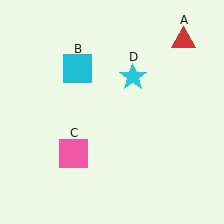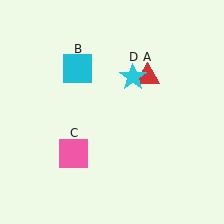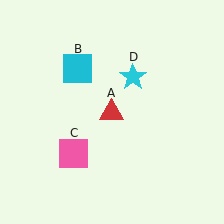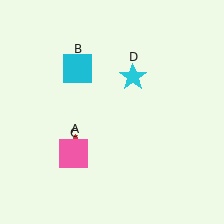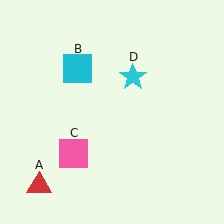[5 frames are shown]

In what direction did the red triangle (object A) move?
The red triangle (object A) moved down and to the left.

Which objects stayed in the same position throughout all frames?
Cyan square (object B) and pink square (object C) and cyan star (object D) remained stationary.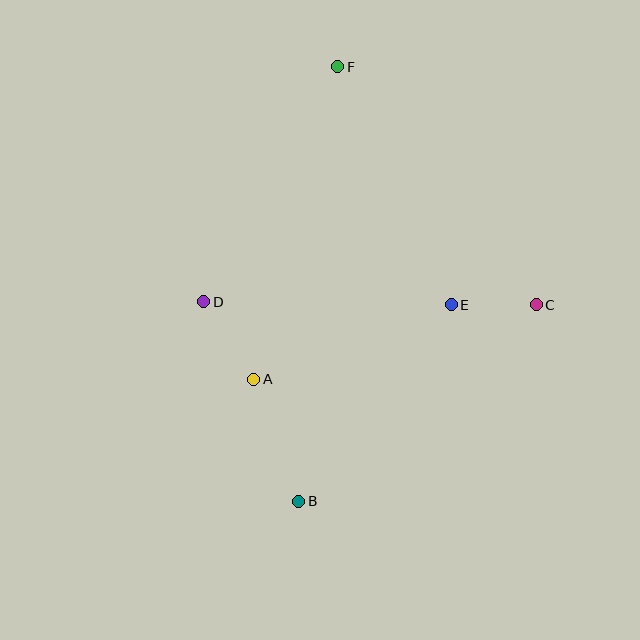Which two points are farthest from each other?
Points B and F are farthest from each other.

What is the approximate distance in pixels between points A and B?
The distance between A and B is approximately 130 pixels.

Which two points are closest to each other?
Points C and E are closest to each other.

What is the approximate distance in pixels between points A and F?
The distance between A and F is approximately 324 pixels.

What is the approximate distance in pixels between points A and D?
The distance between A and D is approximately 92 pixels.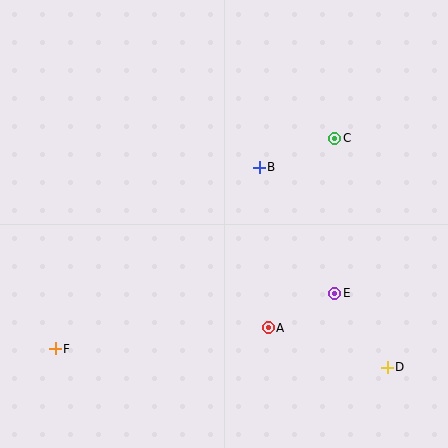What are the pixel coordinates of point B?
Point B is at (259, 167).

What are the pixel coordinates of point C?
Point C is at (335, 138).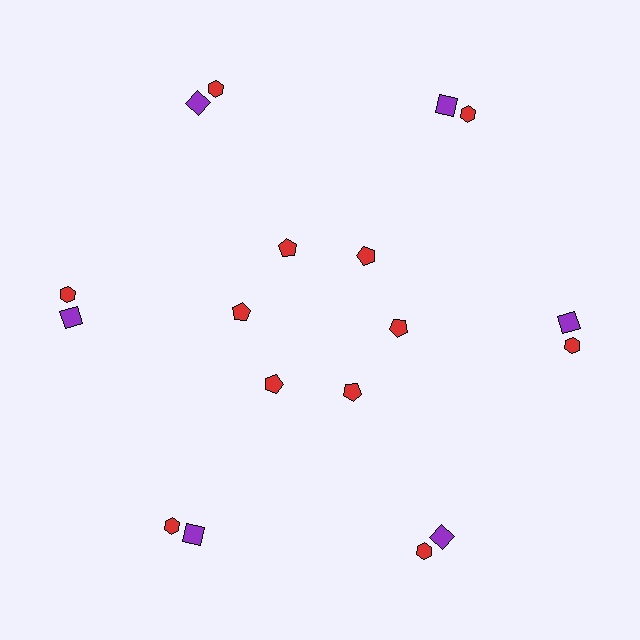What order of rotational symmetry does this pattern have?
This pattern has 6-fold rotational symmetry.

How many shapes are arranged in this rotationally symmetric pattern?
There are 18 shapes, arranged in 6 groups of 3.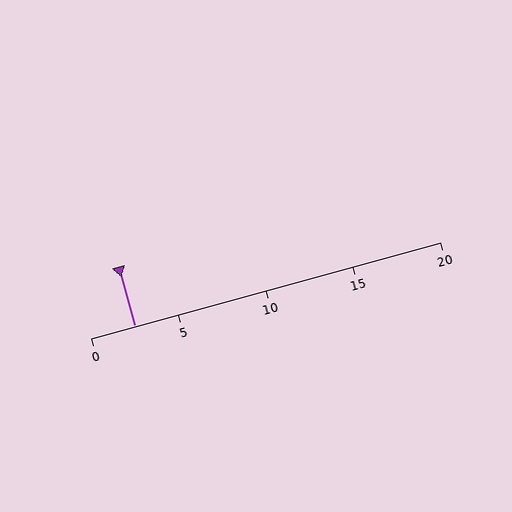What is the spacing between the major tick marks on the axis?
The major ticks are spaced 5 apart.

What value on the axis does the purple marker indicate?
The marker indicates approximately 2.5.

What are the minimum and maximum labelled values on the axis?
The axis runs from 0 to 20.